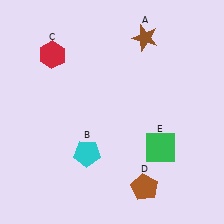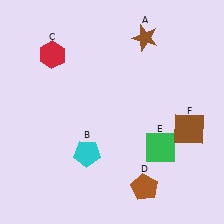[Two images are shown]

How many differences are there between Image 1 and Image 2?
There is 1 difference between the two images.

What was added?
A brown square (F) was added in Image 2.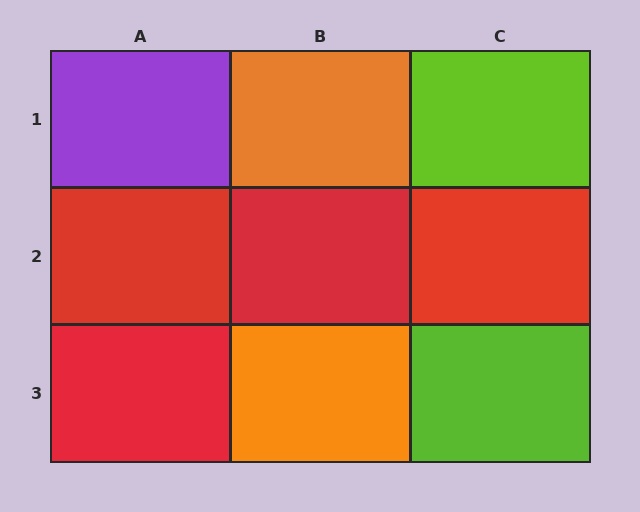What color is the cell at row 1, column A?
Purple.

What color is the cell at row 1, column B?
Orange.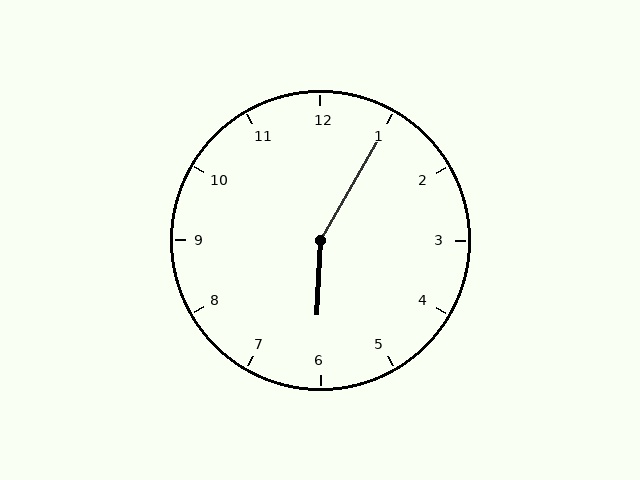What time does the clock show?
6:05.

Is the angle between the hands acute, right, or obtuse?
It is obtuse.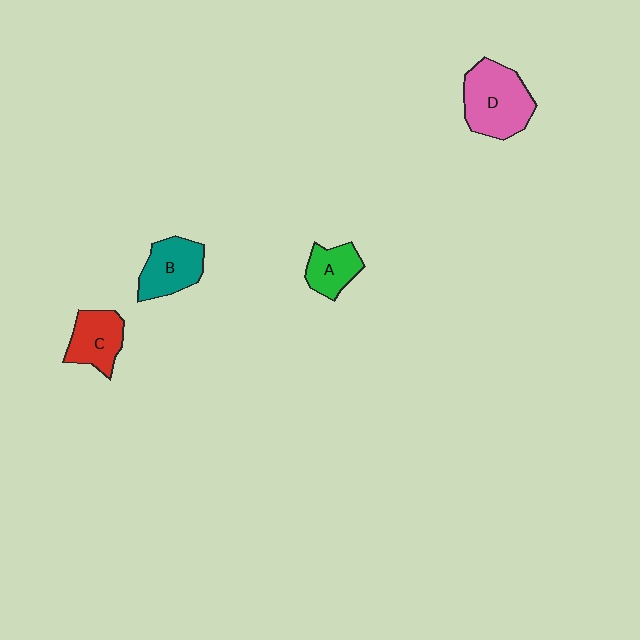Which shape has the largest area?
Shape D (pink).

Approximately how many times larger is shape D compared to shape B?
Approximately 1.4 times.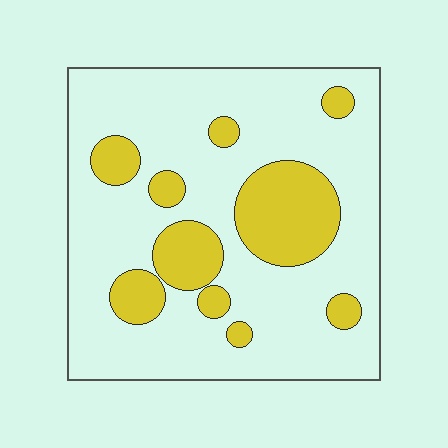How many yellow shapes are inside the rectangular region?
10.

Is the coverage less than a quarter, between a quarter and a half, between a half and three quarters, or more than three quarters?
Less than a quarter.